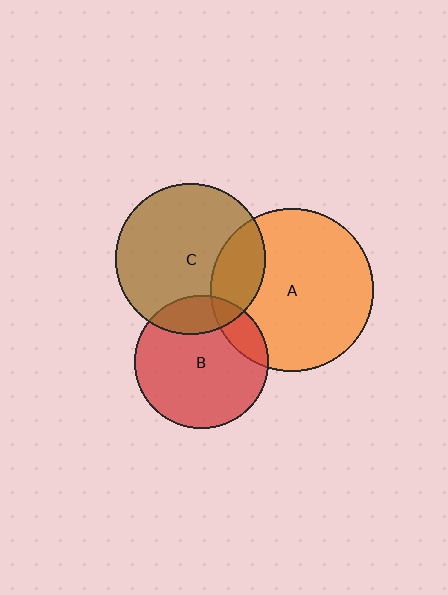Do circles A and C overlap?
Yes.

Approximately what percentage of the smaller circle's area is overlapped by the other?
Approximately 25%.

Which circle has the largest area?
Circle A (orange).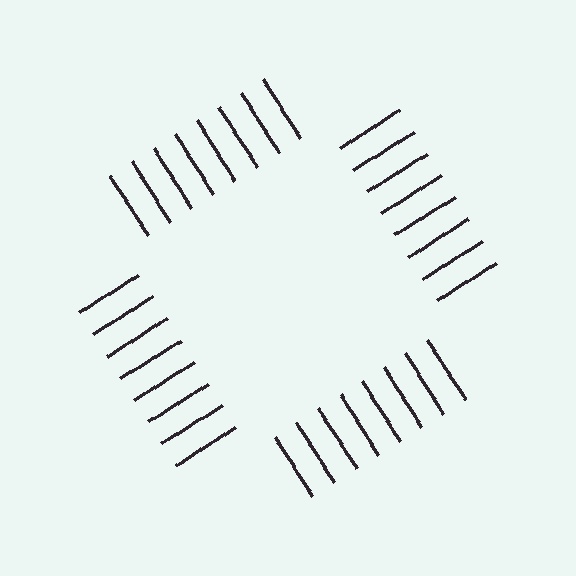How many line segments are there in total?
32 — 8 along each of the 4 edges.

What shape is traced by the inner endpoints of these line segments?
An illusory square — the line segments terminate on its edges but no continuous stroke is drawn.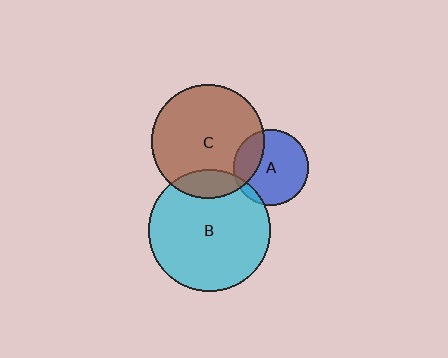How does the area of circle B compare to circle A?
Approximately 2.6 times.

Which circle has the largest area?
Circle B (cyan).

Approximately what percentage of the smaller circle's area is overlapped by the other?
Approximately 15%.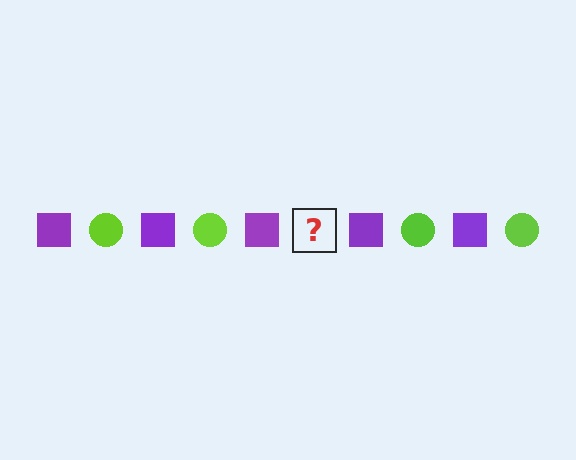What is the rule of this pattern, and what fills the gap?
The rule is that the pattern alternates between purple square and lime circle. The gap should be filled with a lime circle.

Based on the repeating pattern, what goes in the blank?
The blank should be a lime circle.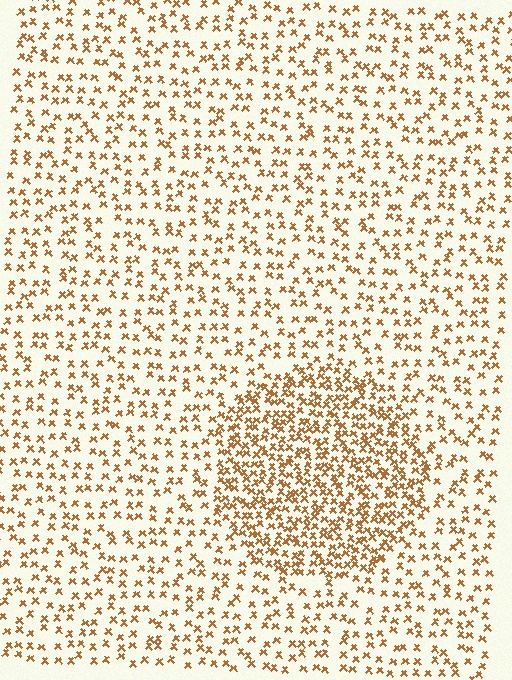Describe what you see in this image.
The image contains small brown elements arranged at two different densities. A circle-shaped region is visible where the elements are more densely packed than the surrounding area.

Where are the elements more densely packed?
The elements are more densely packed inside the circle boundary.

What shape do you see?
I see a circle.